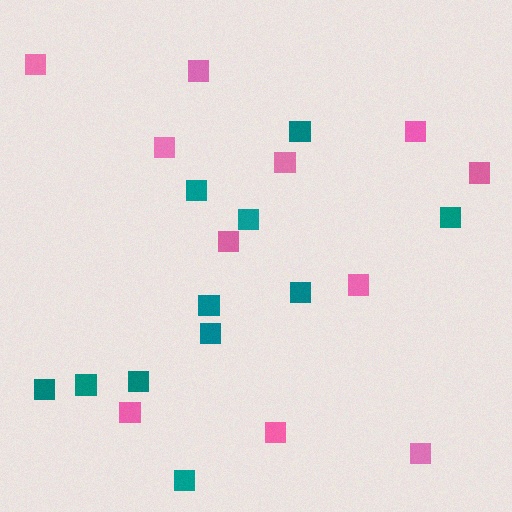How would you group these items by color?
There are 2 groups: one group of pink squares (11) and one group of teal squares (11).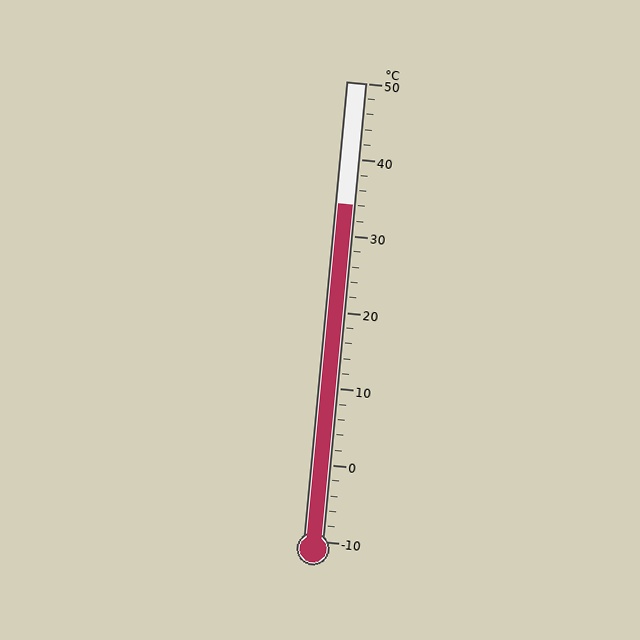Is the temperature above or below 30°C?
The temperature is above 30°C.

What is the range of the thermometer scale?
The thermometer scale ranges from -10°C to 50°C.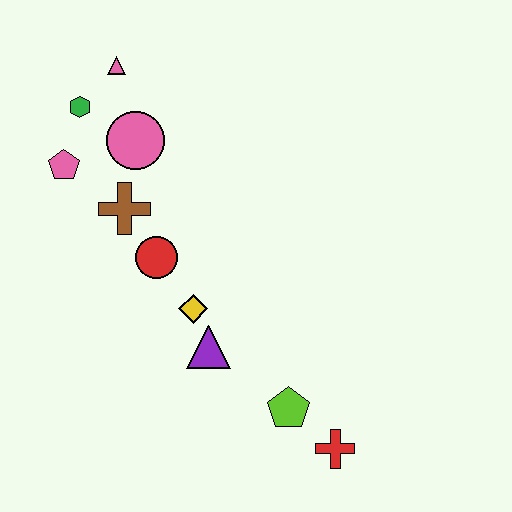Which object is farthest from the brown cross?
The red cross is farthest from the brown cross.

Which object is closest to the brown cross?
The red circle is closest to the brown cross.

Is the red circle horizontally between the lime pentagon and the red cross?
No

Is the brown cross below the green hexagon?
Yes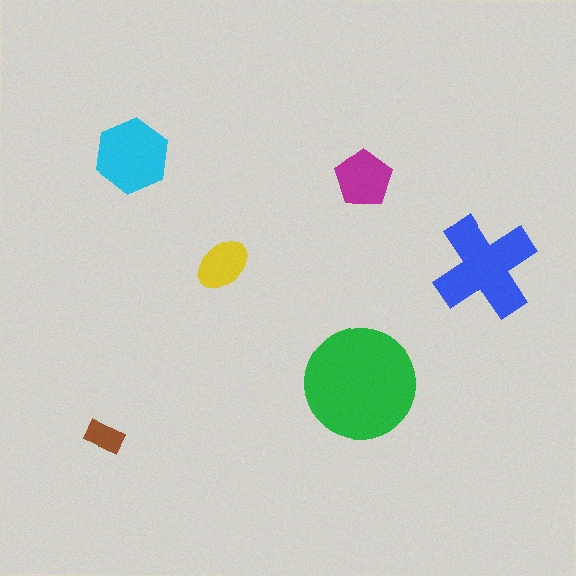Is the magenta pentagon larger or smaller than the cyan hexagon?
Smaller.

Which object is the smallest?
The brown rectangle.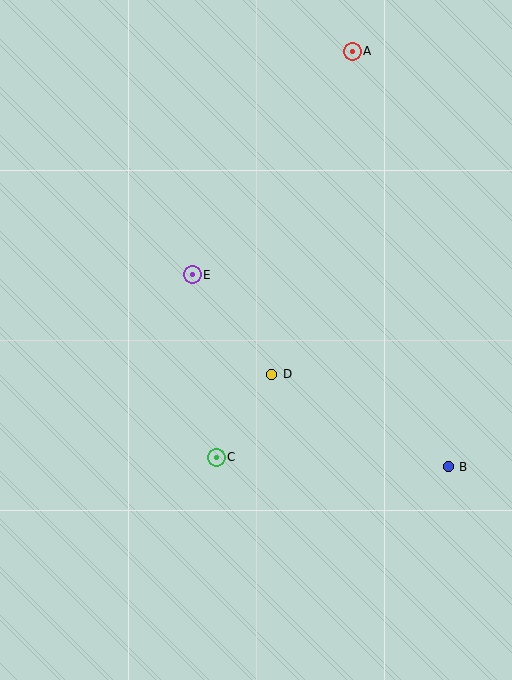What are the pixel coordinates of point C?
Point C is at (216, 457).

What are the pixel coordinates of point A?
Point A is at (352, 51).